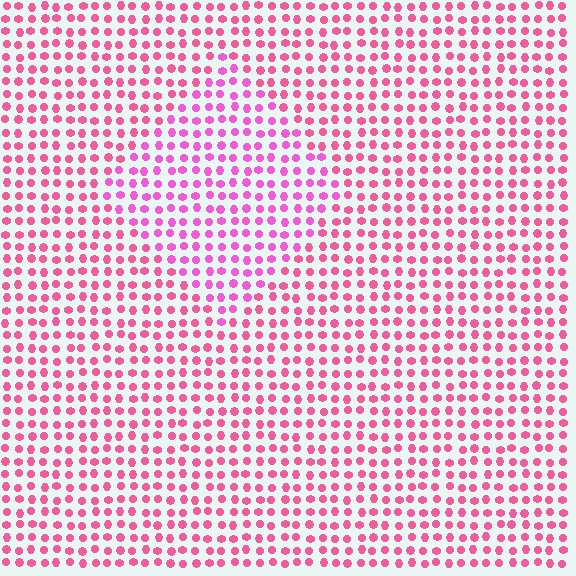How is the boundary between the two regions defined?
The boundary is defined purely by a slight shift in hue (about 23 degrees). Spacing, size, and orientation are identical on both sides.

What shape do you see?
I see a diamond.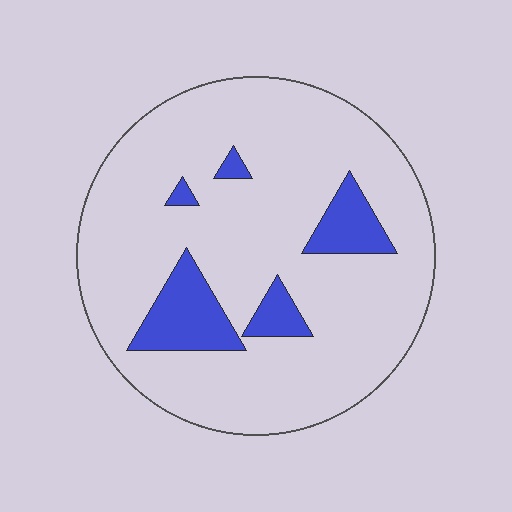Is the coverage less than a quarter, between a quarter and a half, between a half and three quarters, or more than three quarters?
Less than a quarter.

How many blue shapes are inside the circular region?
5.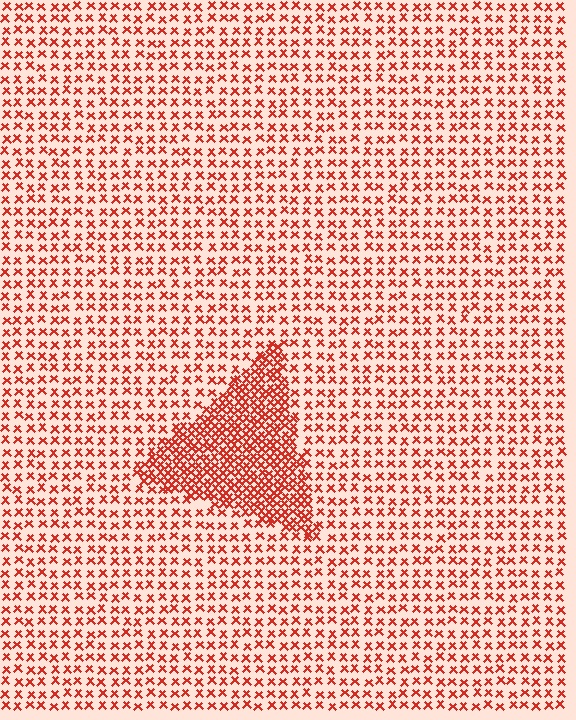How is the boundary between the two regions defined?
The boundary is defined by a change in element density (approximately 2.4x ratio). All elements are the same color, size, and shape.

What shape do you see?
I see a triangle.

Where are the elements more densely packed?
The elements are more densely packed inside the triangle boundary.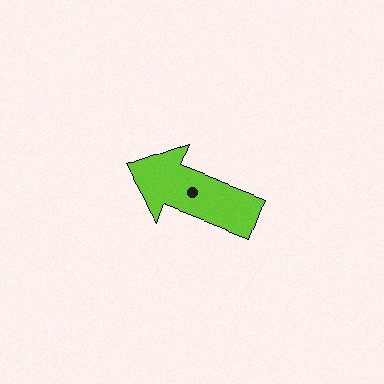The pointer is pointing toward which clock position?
Roughly 10 o'clock.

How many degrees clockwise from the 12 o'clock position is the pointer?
Approximately 291 degrees.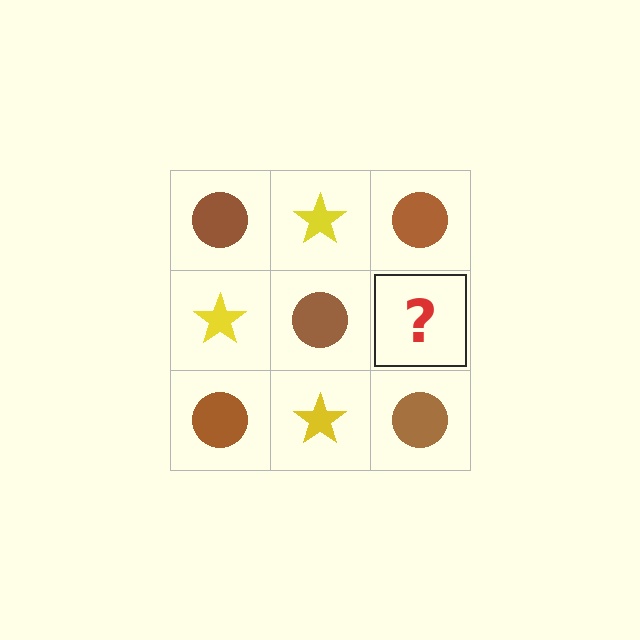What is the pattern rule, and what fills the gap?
The rule is that it alternates brown circle and yellow star in a checkerboard pattern. The gap should be filled with a yellow star.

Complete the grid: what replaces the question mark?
The question mark should be replaced with a yellow star.